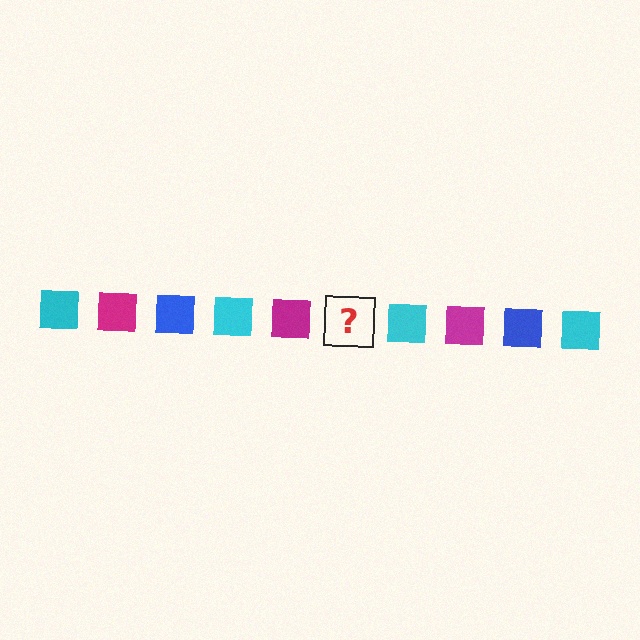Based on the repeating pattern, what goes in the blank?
The blank should be a blue square.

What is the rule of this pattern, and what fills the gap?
The rule is that the pattern cycles through cyan, magenta, blue squares. The gap should be filled with a blue square.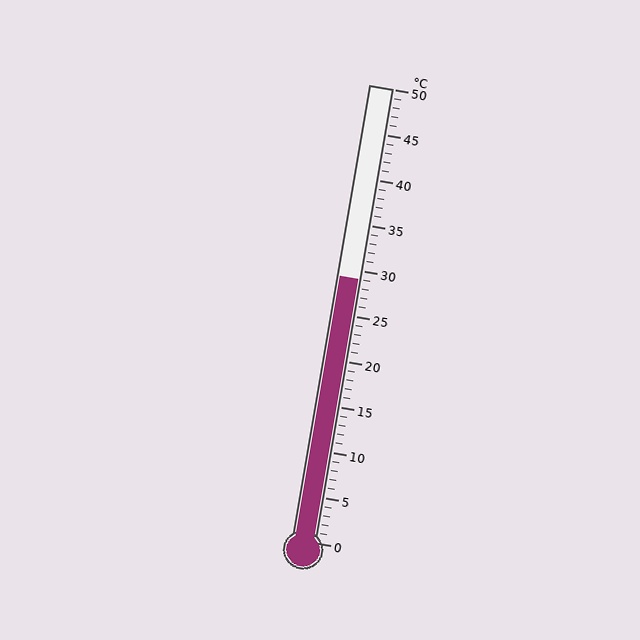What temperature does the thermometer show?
The thermometer shows approximately 29°C.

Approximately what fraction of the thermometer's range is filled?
The thermometer is filled to approximately 60% of its range.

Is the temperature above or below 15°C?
The temperature is above 15°C.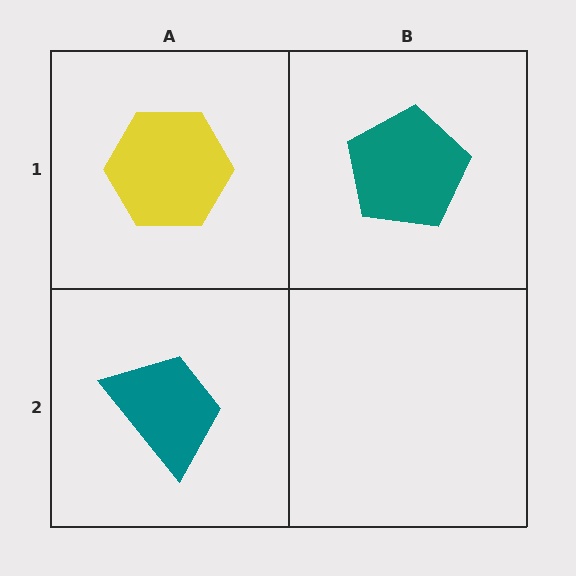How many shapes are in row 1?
2 shapes.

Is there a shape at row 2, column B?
No, that cell is empty.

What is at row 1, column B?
A teal pentagon.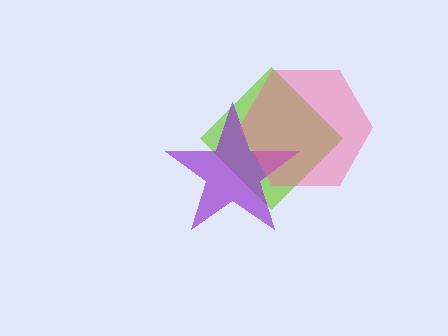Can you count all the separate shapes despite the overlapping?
Yes, there are 3 separate shapes.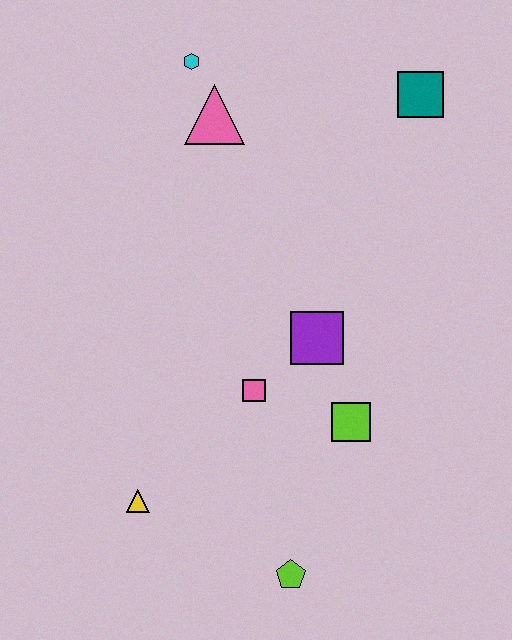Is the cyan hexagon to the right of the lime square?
No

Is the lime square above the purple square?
No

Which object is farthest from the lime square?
The cyan hexagon is farthest from the lime square.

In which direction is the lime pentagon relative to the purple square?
The lime pentagon is below the purple square.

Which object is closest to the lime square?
The purple square is closest to the lime square.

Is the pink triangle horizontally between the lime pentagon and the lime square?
No